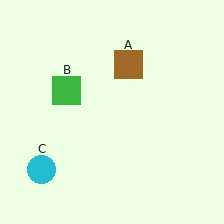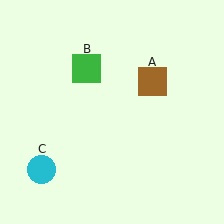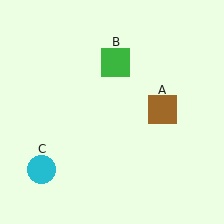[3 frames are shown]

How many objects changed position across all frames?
2 objects changed position: brown square (object A), green square (object B).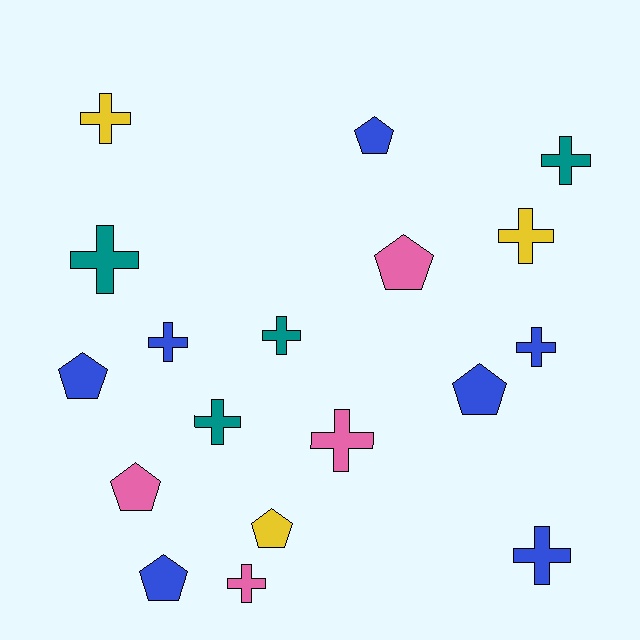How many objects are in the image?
There are 18 objects.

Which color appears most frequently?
Blue, with 7 objects.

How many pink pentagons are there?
There are 2 pink pentagons.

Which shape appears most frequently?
Cross, with 11 objects.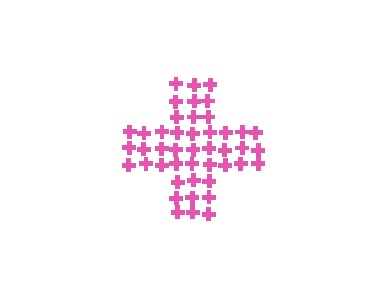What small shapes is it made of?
It is made of small crosses.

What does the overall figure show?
The overall figure shows a cross.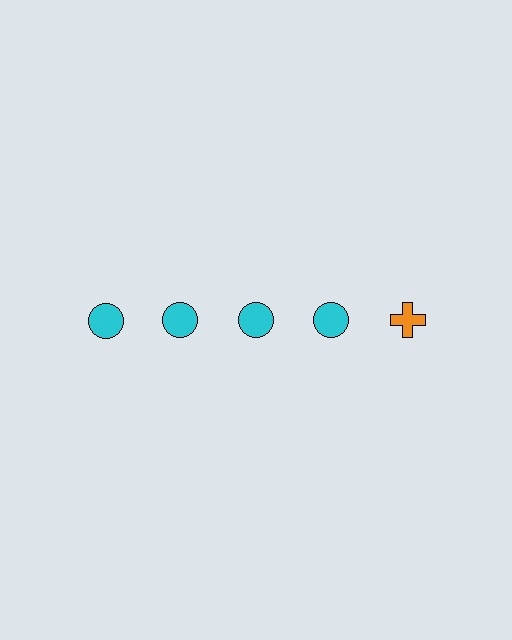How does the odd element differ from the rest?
It differs in both color (orange instead of cyan) and shape (cross instead of circle).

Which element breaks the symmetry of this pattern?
The orange cross in the top row, rightmost column breaks the symmetry. All other shapes are cyan circles.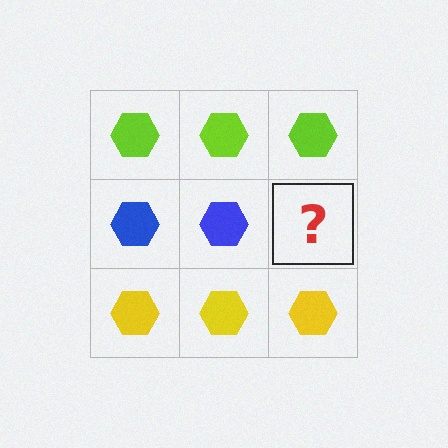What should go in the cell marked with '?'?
The missing cell should contain a blue hexagon.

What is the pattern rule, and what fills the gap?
The rule is that each row has a consistent color. The gap should be filled with a blue hexagon.